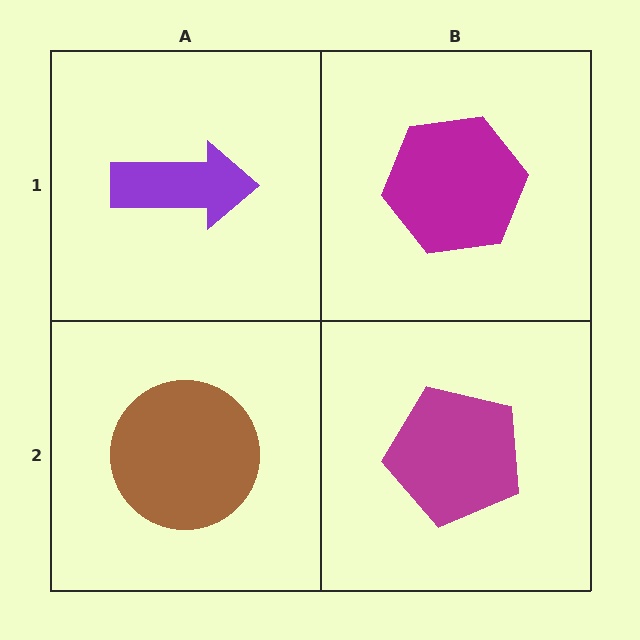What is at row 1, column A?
A purple arrow.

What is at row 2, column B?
A magenta pentagon.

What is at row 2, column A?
A brown circle.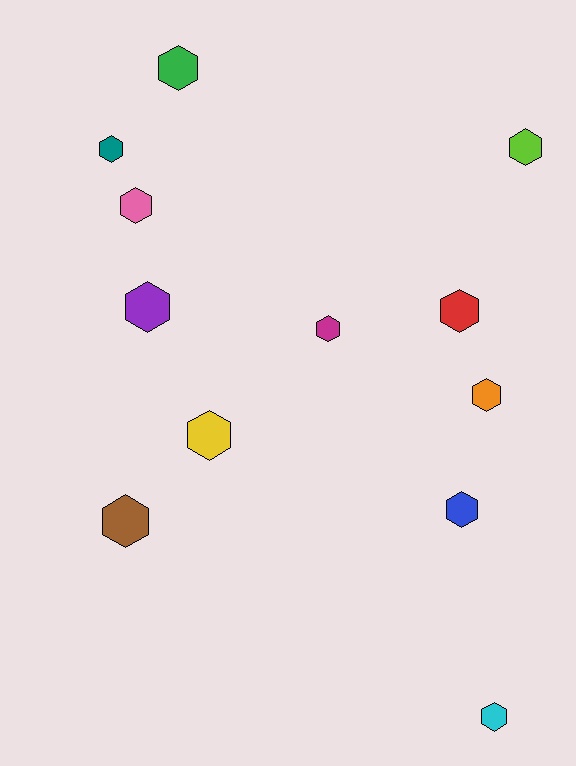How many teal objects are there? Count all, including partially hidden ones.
There is 1 teal object.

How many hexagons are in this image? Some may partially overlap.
There are 12 hexagons.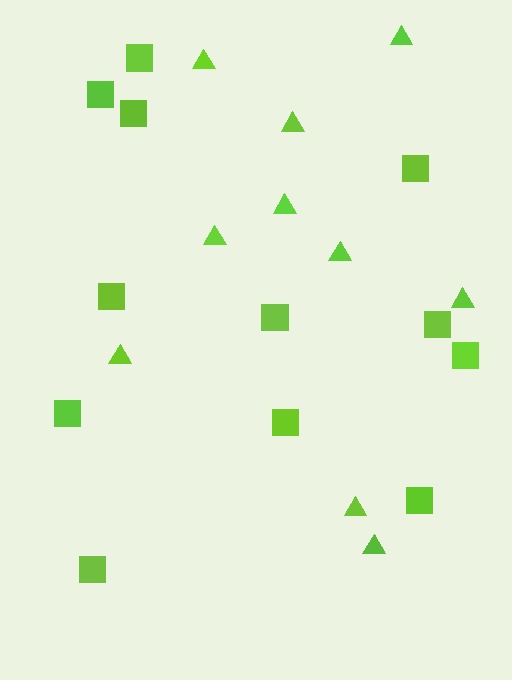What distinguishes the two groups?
There are 2 groups: one group of squares (12) and one group of triangles (10).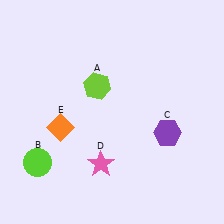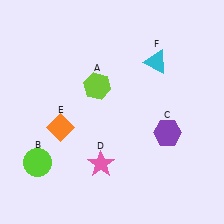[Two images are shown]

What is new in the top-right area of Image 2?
A cyan triangle (F) was added in the top-right area of Image 2.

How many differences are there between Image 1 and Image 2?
There is 1 difference between the two images.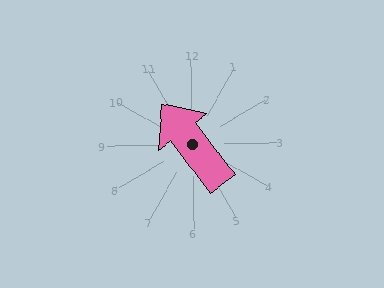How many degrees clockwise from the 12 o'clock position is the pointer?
Approximately 323 degrees.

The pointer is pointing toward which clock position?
Roughly 11 o'clock.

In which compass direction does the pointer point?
Northwest.